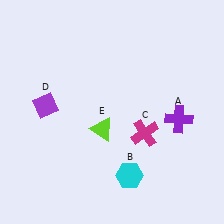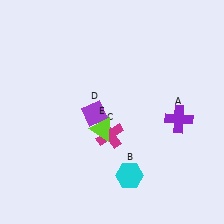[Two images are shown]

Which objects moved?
The objects that moved are: the magenta cross (C), the purple diamond (D).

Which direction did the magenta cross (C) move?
The magenta cross (C) moved left.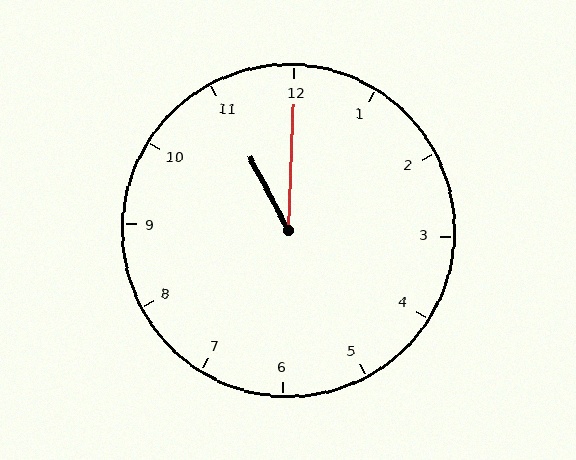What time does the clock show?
11:00.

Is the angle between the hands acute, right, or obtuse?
It is acute.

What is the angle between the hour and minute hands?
Approximately 30 degrees.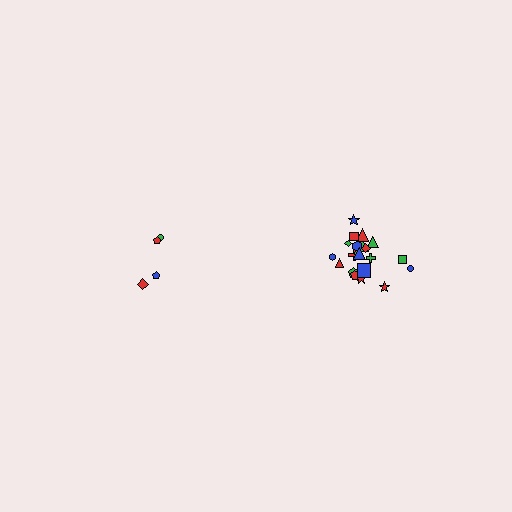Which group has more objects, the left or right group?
The right group.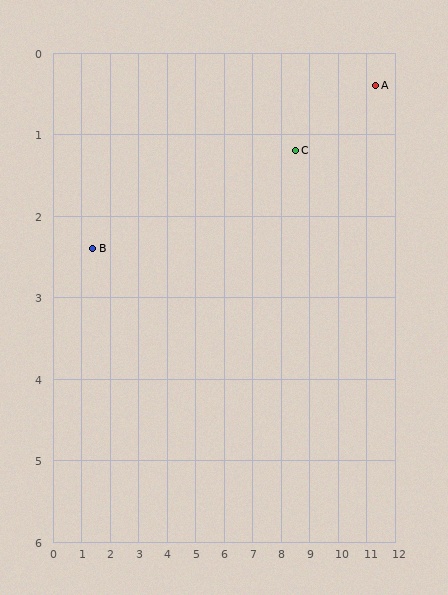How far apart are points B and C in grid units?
Points B and C are about 7.2 grid units apart.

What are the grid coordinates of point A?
Point A is at approximately (11.3, 0.4).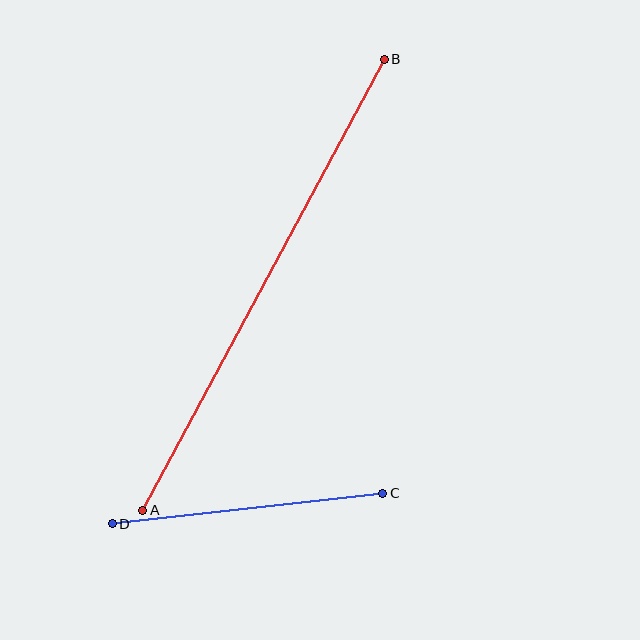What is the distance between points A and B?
The distance is approximately 512 pixels.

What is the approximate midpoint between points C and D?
The midpoint is at approximately (248, 508) pixels.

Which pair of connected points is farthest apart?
Points A and B are farthest apart.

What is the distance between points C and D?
The distance is approximately 272 pixels.